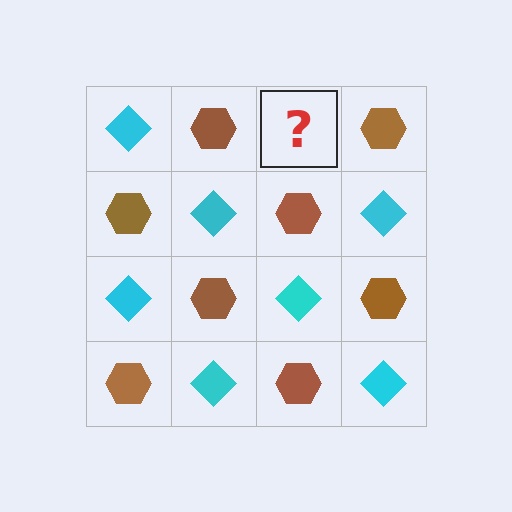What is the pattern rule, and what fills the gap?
The rule is that it alternates cyan diamond and brown hexagon in a checkerboard pattern. The gap should be filled with a cyan diamond.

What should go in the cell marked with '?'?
The missing cell should contain a cyan diamond.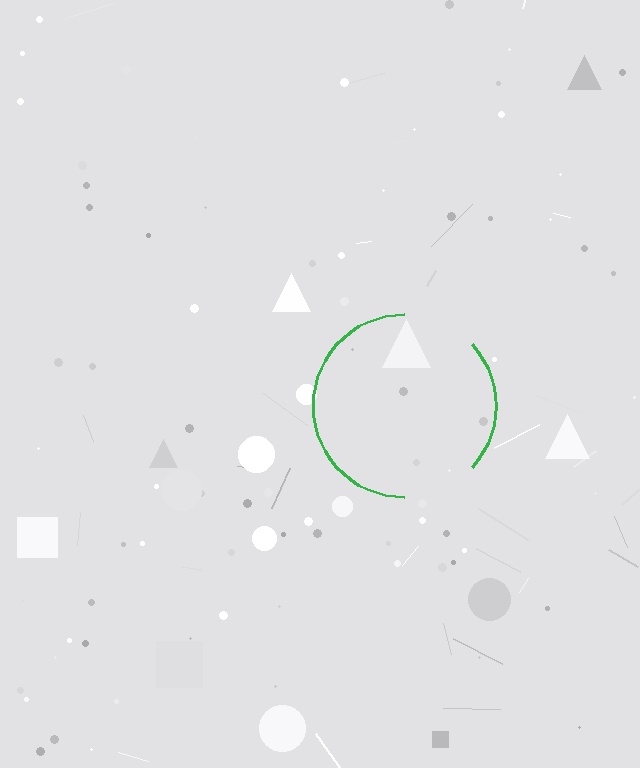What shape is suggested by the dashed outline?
The dashed outline suggests a circle.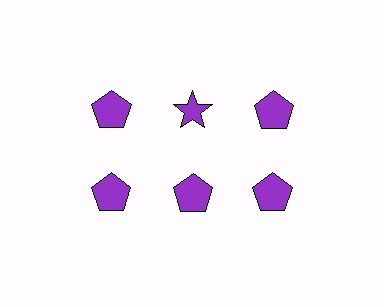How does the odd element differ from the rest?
It has a different shape: star instead of pentagon.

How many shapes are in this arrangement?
There are 6 shapes arranged in a grid pattern.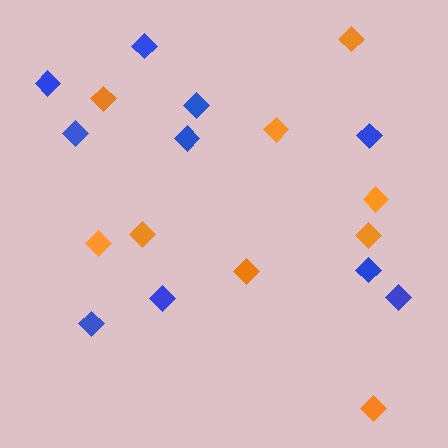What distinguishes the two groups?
There are 2 groups: one group of orange diamonds (9) and one group of blue diamonds (10).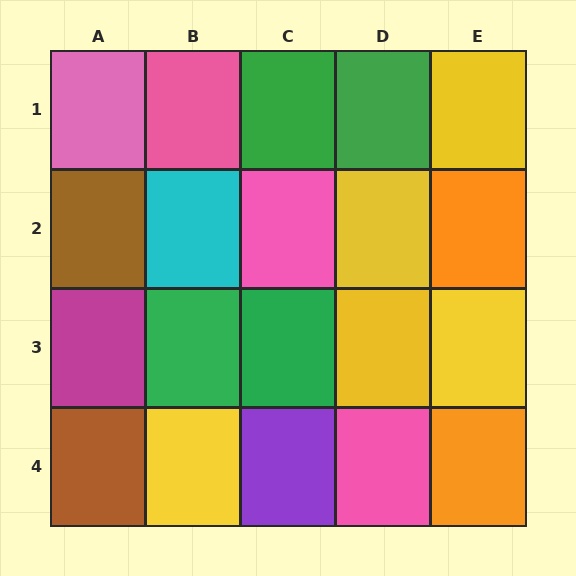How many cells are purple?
1 cell is purple.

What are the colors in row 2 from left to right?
Brown, cyan, pink, yellow, orange.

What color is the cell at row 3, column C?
Green.